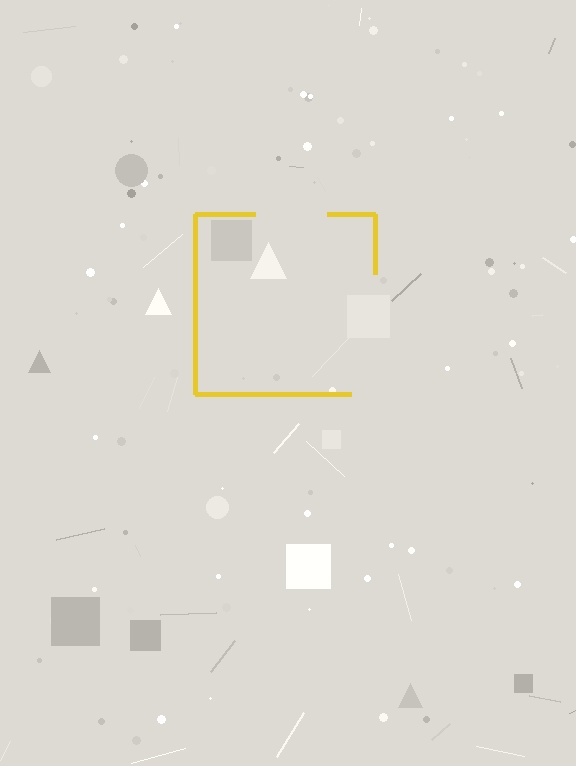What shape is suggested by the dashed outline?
The dashed outline suggests a square.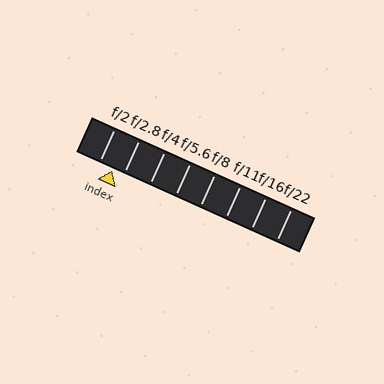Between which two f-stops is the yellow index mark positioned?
The index mark is between f/2 and f/2.8.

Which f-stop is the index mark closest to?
The index mark is closest to f/2.8.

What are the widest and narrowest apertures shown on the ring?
The widest aperture shown is f/2 and the narrowest is f/22.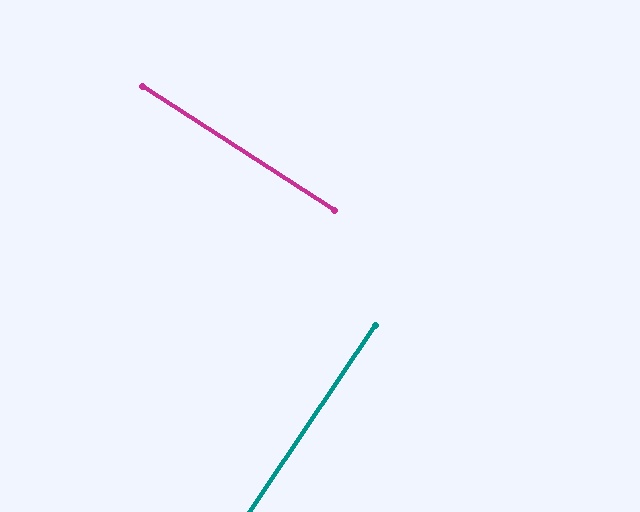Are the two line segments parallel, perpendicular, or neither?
Perpendicular — they meet at approximately 89°.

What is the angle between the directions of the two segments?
Approximately 89 degrees.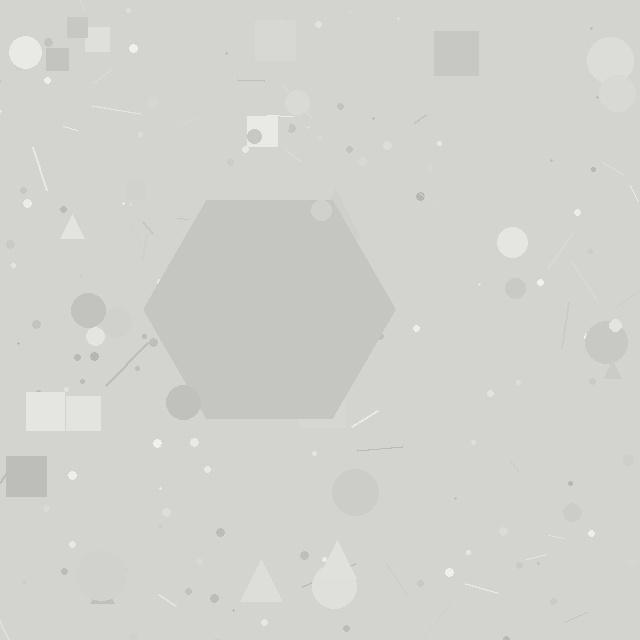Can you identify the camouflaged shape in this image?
The camouflaged shape is a hexagon.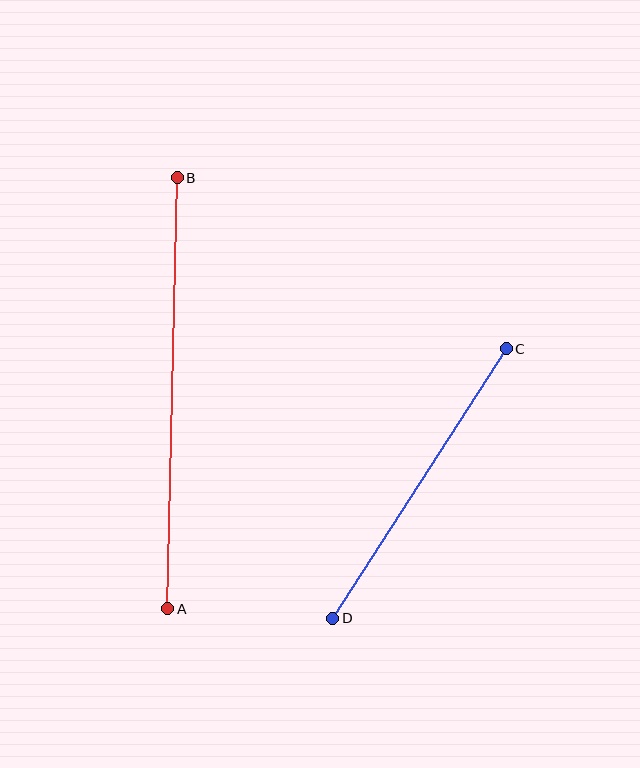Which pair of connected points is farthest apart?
Points A and B are farthest apart.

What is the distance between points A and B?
The distance is approximately 431 pixels.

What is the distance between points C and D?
The distance is approximately 321 pixels.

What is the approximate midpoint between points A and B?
The midpoint is at approximately (173, 393) pixels.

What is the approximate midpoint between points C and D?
The midpoint is at approximately (419, 483) pixels.